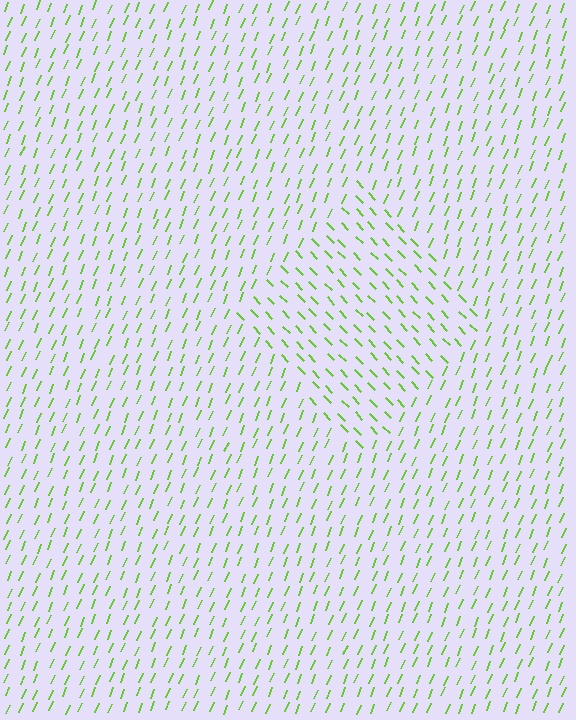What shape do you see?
I see a diamond.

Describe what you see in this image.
The image is filled with small lime line segments. A diamond region in the image has lines oriented differently from the surrounding lines, creating a visible texture boundary.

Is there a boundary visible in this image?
Yes, there is a texture boundary formed by a change in line orientation.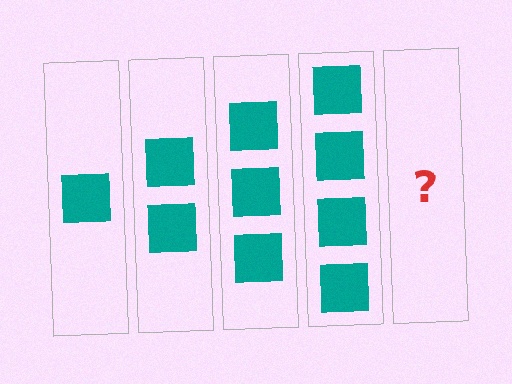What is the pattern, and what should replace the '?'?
The pattern is that each step adds one more square. The '?' should be 5 squares.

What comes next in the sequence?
The next element should be 5 squares.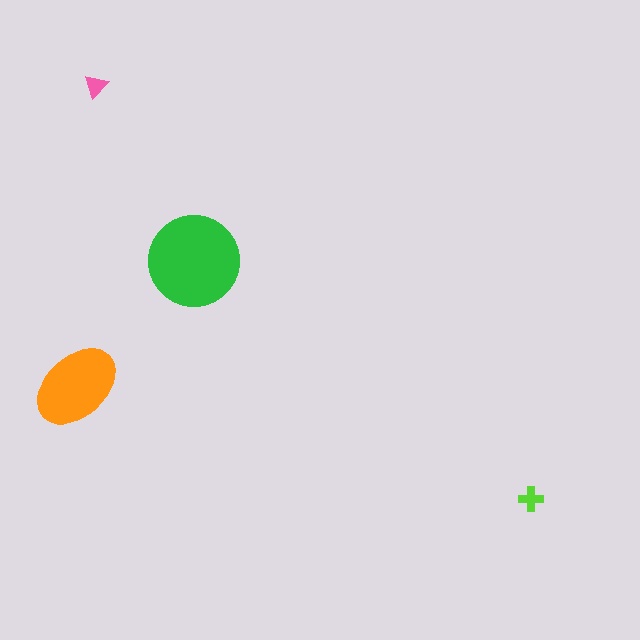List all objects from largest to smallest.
The green circle, the orange ellipse, the lime cross, the pink triangle.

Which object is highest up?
The pink triangle is topmost.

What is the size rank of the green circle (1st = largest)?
1st.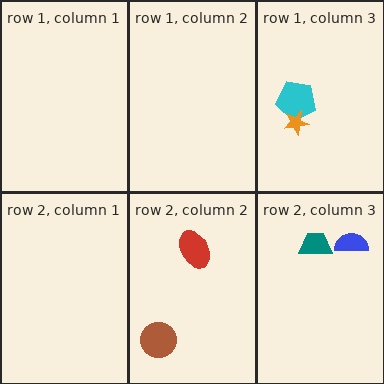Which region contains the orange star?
The row 1, column 3 region.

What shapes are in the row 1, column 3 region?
The cyan pentagon, the orange star.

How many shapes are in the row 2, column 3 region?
2.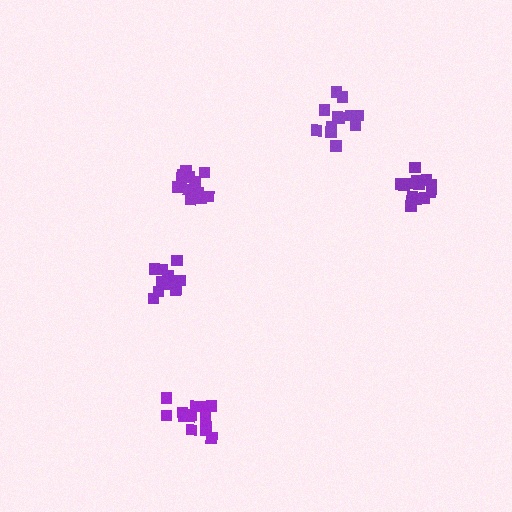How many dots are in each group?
Group 1: 16 dots, Group 2: 12 dots, Group 3: 11 dots, Group 4: 14 dots, Group 5: 13 dots (66 total).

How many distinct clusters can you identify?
There are 5 distinct clusters.